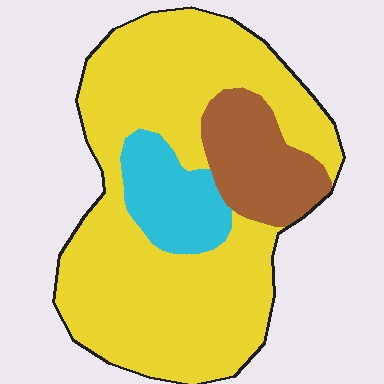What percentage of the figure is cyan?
Cyan covers 12% of the figure.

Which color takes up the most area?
Yellow, at roughly 70%.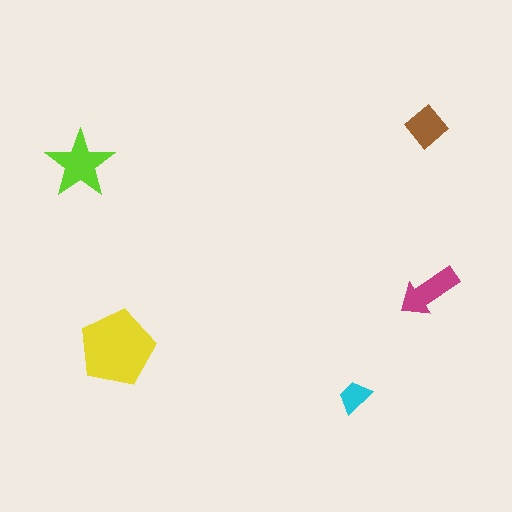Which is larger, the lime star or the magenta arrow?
The lime star.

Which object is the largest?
The yellow pentagon.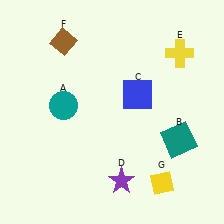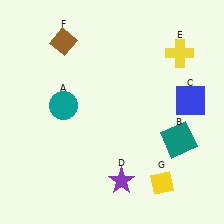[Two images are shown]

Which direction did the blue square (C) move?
The blue square (C) moved right.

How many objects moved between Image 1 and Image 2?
1 object moved between the two images.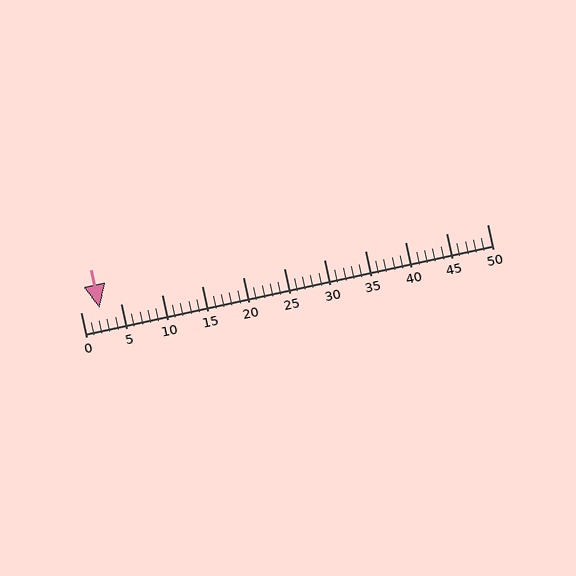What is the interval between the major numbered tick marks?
The major tick marks are spaced 5 units apart.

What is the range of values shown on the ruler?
The ruler shows values from 0 to 50.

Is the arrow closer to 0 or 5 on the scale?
The arrow is closer to 0.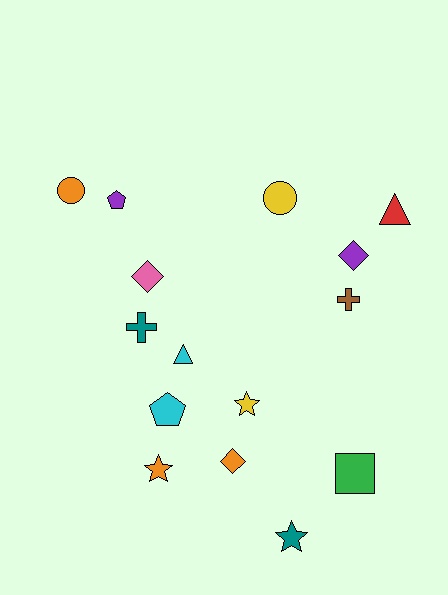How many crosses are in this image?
There are 2 crosses.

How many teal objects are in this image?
There are 2 teal objects.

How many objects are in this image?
There are 15 objects.